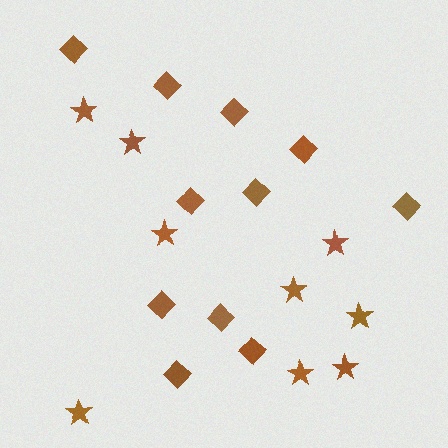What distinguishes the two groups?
There are 2 groups: one group of stars (9) and one group of diamonds (11).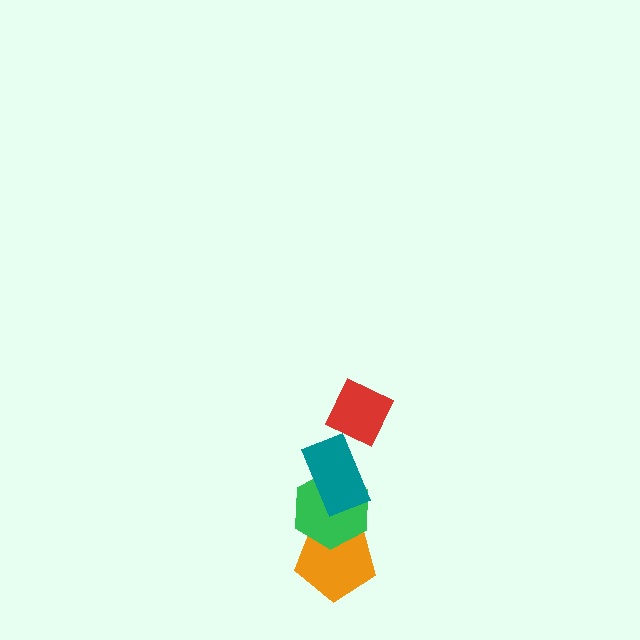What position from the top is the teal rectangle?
The teal rectangle is 2nd from the top.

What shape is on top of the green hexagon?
The teal rectangle is on top of the green hexagon.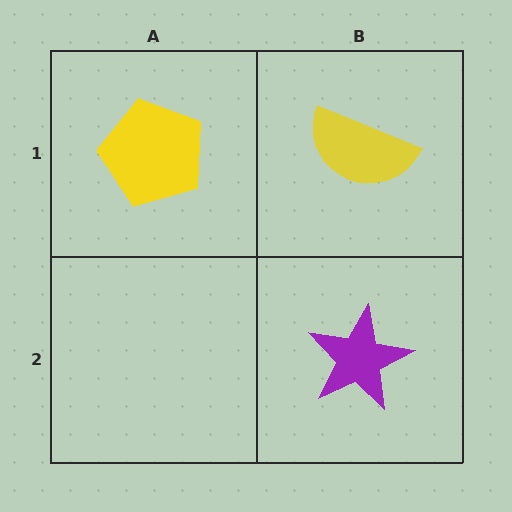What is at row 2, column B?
A purple star.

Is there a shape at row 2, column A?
No, that cell is empty.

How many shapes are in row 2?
1 shape.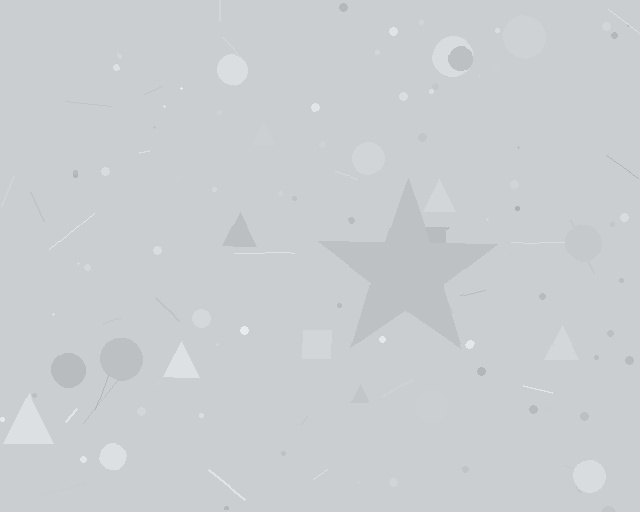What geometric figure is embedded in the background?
A star is embedded in the background.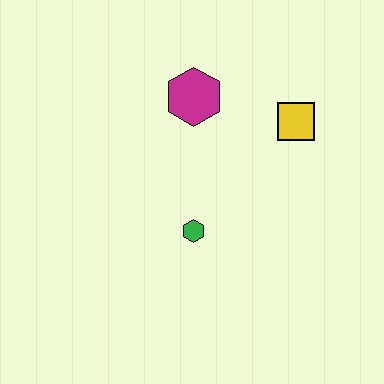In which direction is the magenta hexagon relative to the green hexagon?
The magenta hexagon is above the green hexagon.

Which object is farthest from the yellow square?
The green hexagon is farthest from the yellow square.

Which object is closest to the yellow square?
The magenta hexagon is closest to the yellow square.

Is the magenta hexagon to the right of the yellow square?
No